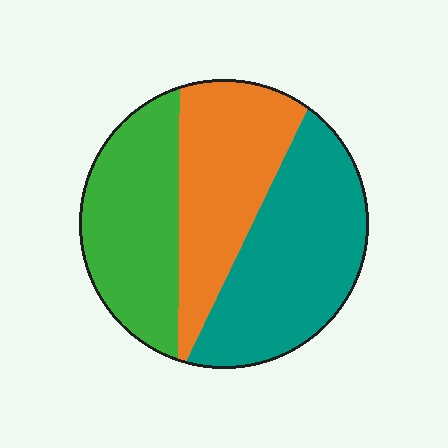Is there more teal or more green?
Teal.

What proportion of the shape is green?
Green covers 31% of the shape.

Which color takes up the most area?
Teal, at roughly 40%.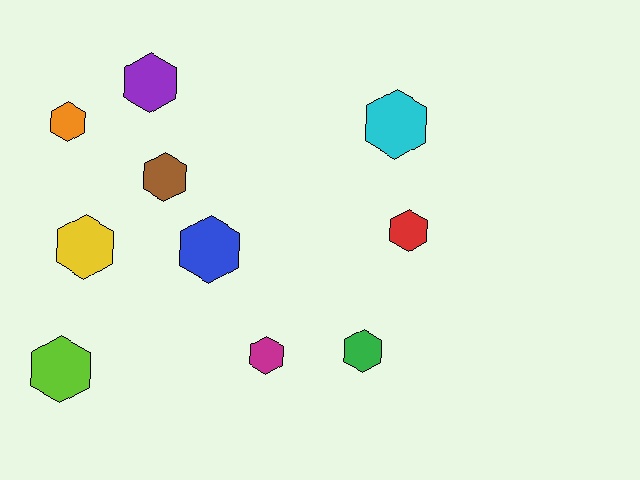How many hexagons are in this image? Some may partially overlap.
There are 10 hexagons.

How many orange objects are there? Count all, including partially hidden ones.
There is 1 orange object.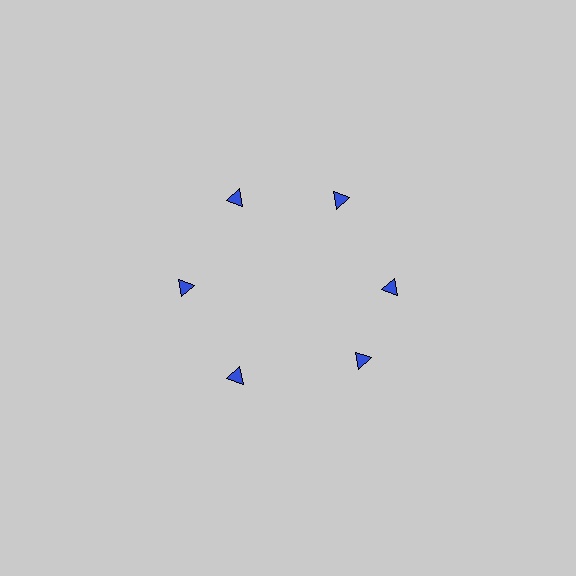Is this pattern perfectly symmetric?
No. The 6 blue triangles are arranged in a ring, but one element near the 5 o'clock position is rotated out of alignment along the ring, breaking the 6-fold rotational symmetry.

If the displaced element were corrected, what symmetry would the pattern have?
It would have 6-fold rotational symmetry — the pattern would map onto itself every 60 degrees.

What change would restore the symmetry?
The symmetry would be restored by rotating it back into even spacing with its neighbors so that all 6 triangles sit at equal angles and equal distance from the center.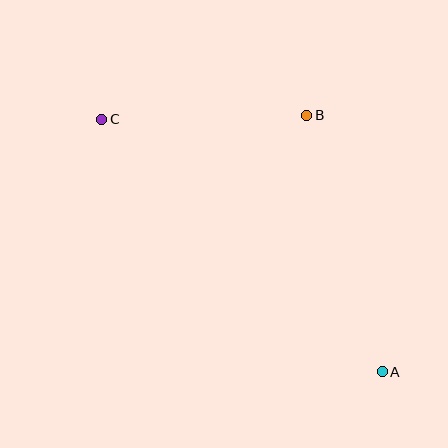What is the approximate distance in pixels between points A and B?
The distance between A and B is approximately 267 pixels.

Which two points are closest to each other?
Points B and C are closest to each other.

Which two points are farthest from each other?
Points A and C are farthest from each other.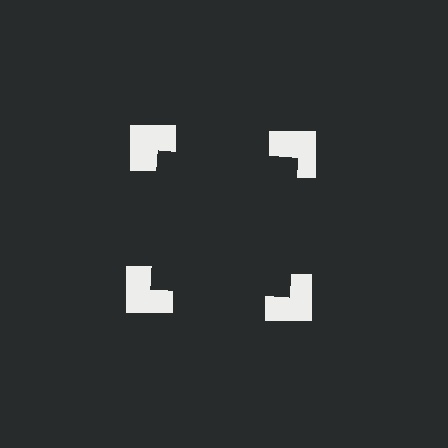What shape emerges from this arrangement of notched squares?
An illusory square — its edges are inferred from the aligned wedge cuts in the notched squares, not physically drawn.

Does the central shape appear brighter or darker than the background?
It typically appears slightly darker than the background, even though no actual brightness change is drawn.